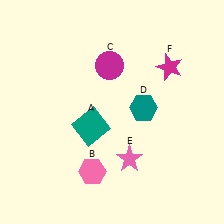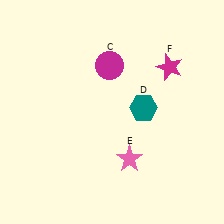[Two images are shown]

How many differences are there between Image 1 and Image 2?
There are 2 differences between the two images.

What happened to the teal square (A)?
The teal square (A) was removed in Image 2. It was in the bottom-left area of Image 1.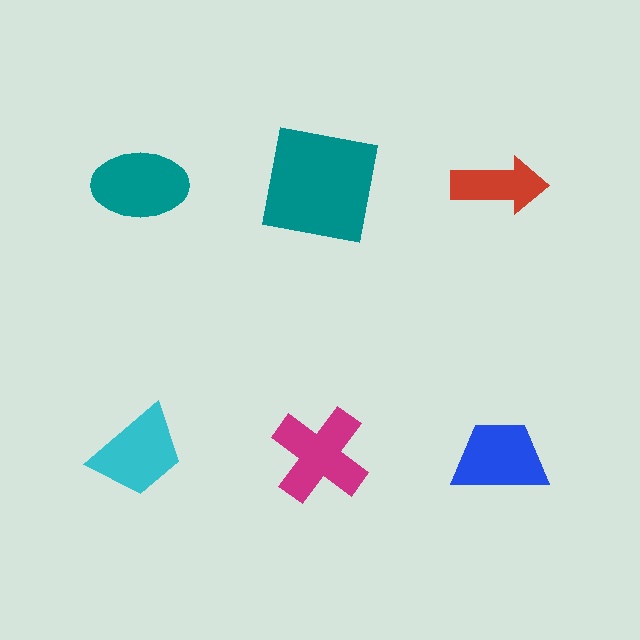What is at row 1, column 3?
A red arrow.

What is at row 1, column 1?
A teal ellipse.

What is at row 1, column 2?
A teal square.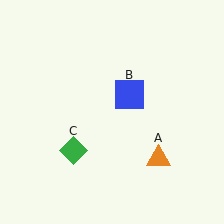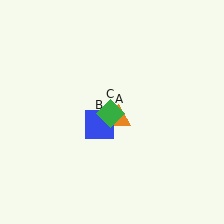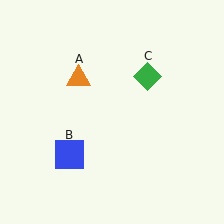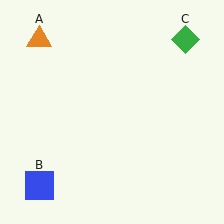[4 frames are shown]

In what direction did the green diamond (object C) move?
The green diamond (object C) moved up and to the right.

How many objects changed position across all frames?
3 objects changed position: orange triangle (object A), blue square (object B), green diamond (object C).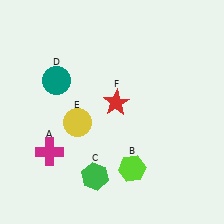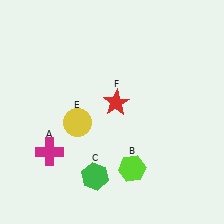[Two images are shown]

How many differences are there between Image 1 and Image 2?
There is 1 difference between the two images.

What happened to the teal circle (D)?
The teal circle (D) was removed in Image 2. It was in the top-left area of Image 1.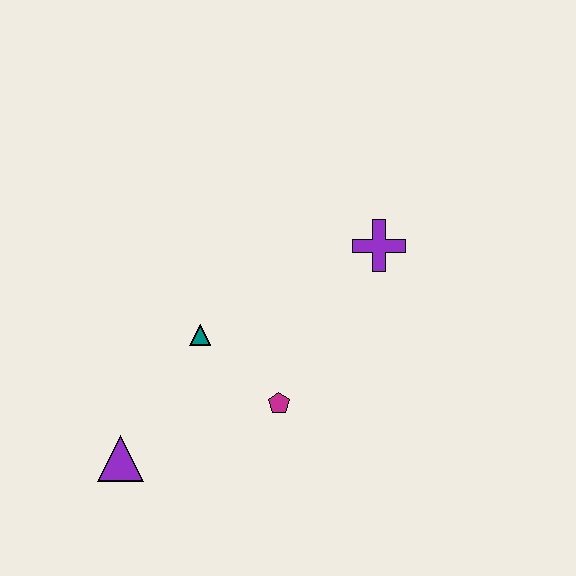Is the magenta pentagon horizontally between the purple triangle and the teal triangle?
No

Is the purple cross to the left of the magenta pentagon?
No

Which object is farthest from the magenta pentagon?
The purple cross is farthest from the magenta pentagon.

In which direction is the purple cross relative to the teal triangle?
The purple cross is to the right of the teal triangle.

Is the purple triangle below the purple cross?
Yes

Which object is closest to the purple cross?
The magenta pentagon is closest to the purple cross.